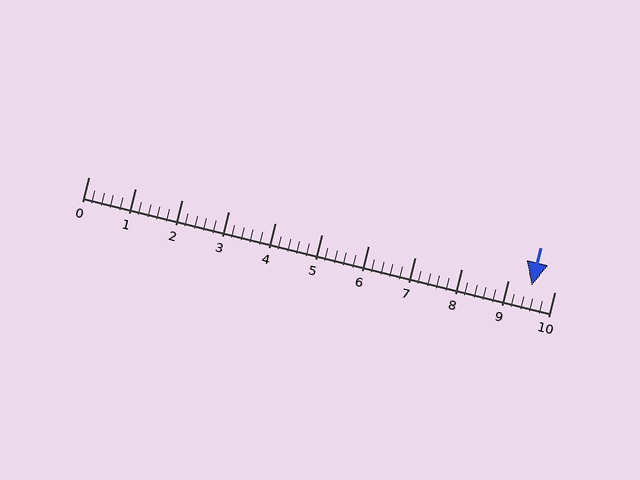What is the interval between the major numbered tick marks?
The major tick marks are spaced 1 units apart.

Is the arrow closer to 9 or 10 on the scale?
The arrow is closer to 10.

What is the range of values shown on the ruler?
The ruler shows values from 0 to 10.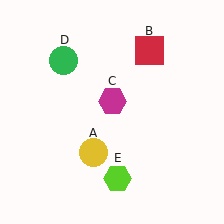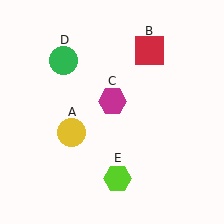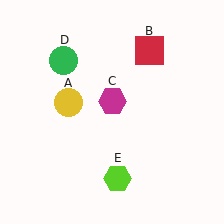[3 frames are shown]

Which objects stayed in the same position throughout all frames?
Red square (object B) and magenta hexagon (object C) and green circle (object D) and lime hexagon (object E) remained stationary.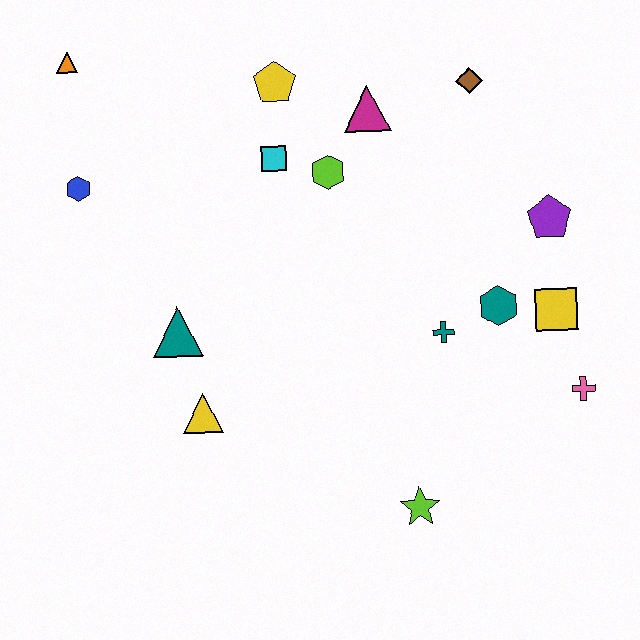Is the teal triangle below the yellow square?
Yes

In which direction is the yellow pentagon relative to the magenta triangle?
The yellow pentagon is to the left of the magenta triangle.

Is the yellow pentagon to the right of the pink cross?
No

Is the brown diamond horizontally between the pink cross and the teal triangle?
Yes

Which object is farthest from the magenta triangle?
The lime star is farthest from the magenta triangle.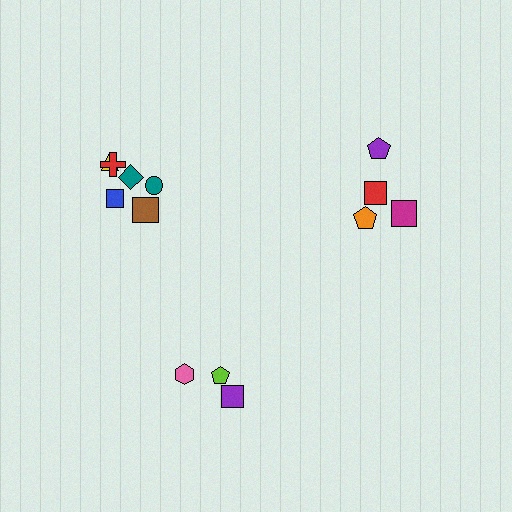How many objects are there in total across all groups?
There are 13 objects.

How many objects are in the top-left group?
There are 6 objects.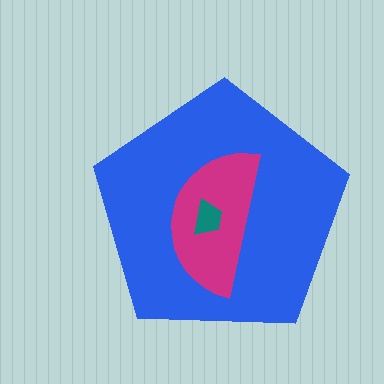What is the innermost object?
The teal trapezoid.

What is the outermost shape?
The blue pentagon.